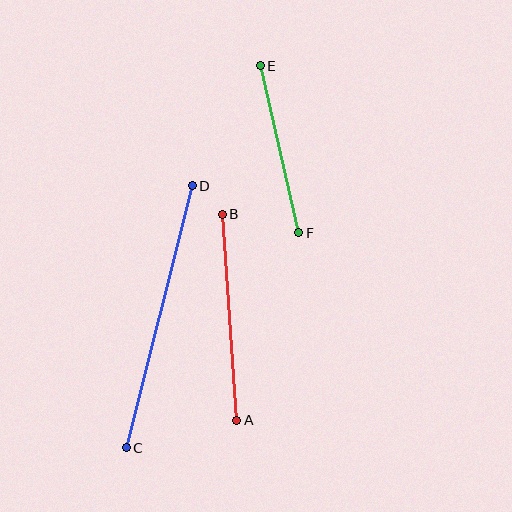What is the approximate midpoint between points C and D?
The midpoint is at approximately (159, 317) pixels.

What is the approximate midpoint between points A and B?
The midpoint is at approximately (230, 317) pixels.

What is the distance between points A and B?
The distance is approximately 206 pixels.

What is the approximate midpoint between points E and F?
The midpoint is at approximately (280, 149) pixels.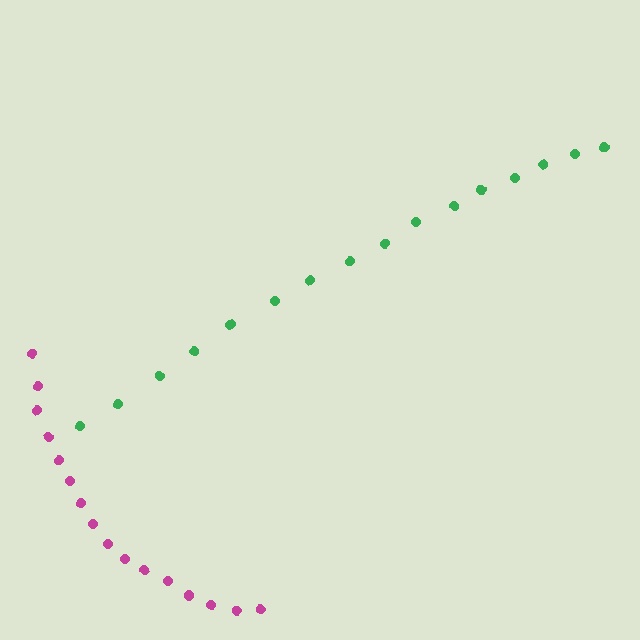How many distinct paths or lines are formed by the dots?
There are 2 distinct paths.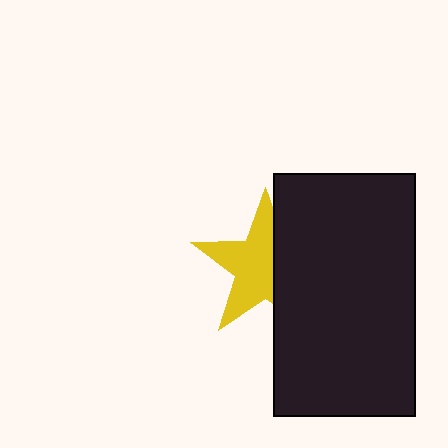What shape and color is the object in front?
The object in front is a black rectangle.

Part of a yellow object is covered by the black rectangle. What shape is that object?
It is a star.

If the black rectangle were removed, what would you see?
You would see the complete yellow star.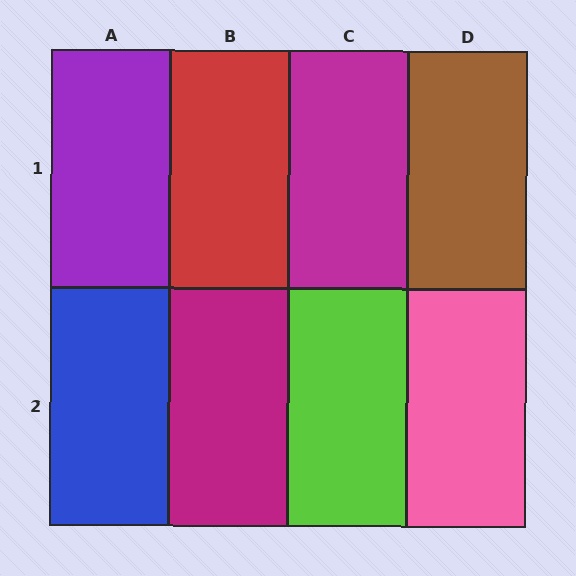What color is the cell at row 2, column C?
Lime.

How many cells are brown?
1 cell is brown.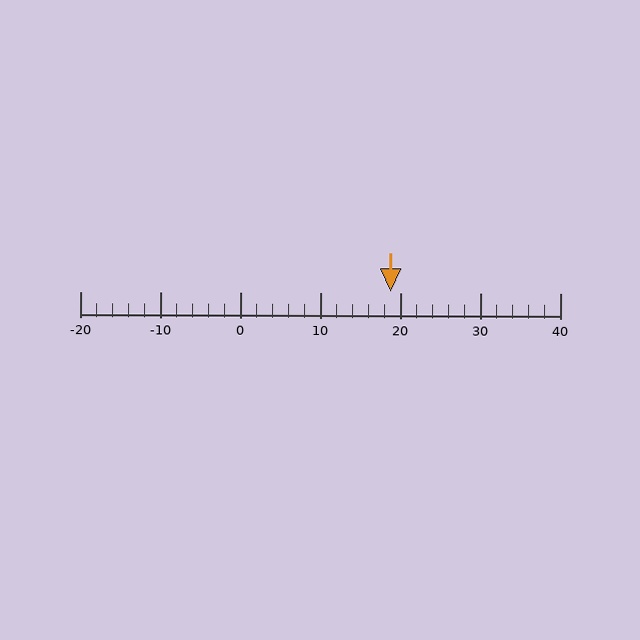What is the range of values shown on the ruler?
The ruler shows values from -20 to 40.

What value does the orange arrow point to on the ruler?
The orange arrow points to approximately 19.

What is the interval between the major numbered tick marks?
The major tick marks are spaced 10 units apart.